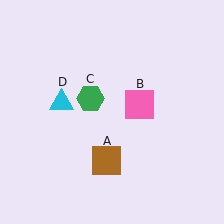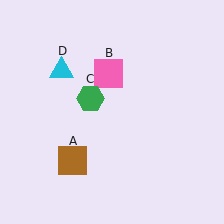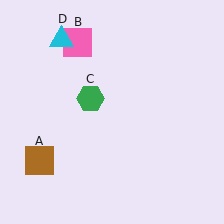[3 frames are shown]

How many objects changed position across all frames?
3 objects changed position: brown square (object A), pink square (object B), cyan triangle (object D).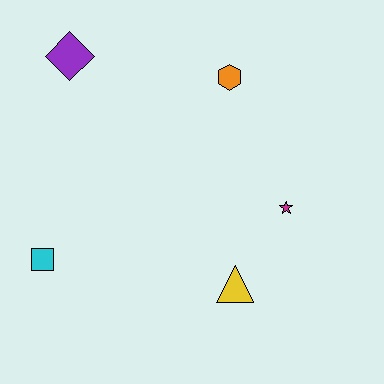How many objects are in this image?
There are 5 objects.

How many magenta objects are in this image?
There is 1 magenta object.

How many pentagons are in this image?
There are no pentagons.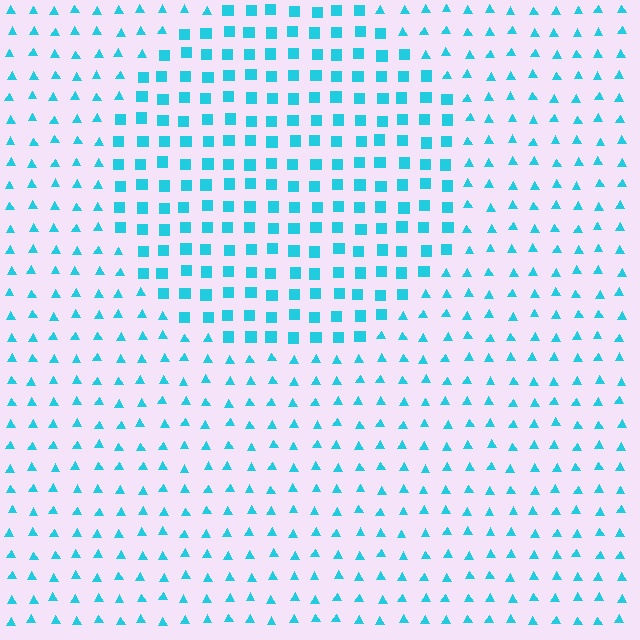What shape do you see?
I see a circle.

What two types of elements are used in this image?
The image uses squares inside the circle region and triangles outside it.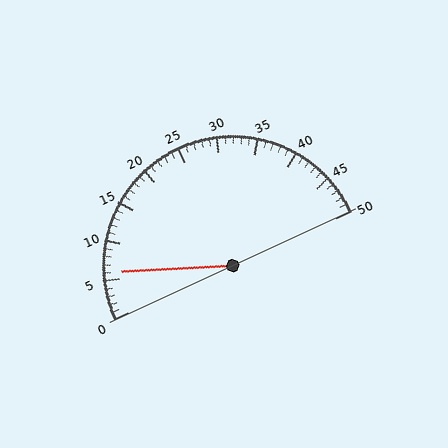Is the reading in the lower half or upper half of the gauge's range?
The reading is in the lower half of the range (0 to 50).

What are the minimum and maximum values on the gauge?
The gauge ranges from 0 to 50.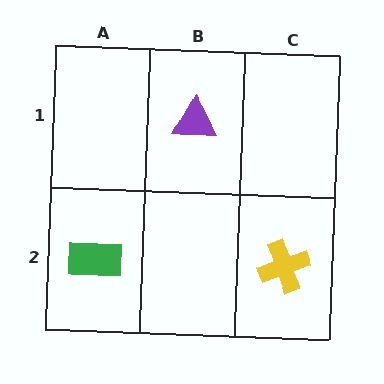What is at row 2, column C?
A yellow cross.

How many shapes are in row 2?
2 shapes.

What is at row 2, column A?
A green rectangle.